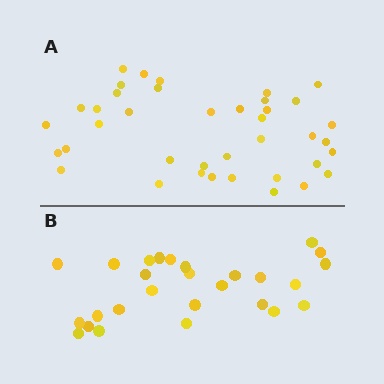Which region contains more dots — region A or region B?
Region A (the top region) has more dots.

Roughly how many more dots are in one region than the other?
Region A has roughly 12 or so more dots than region B.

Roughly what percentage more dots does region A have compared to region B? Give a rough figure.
About 45% more.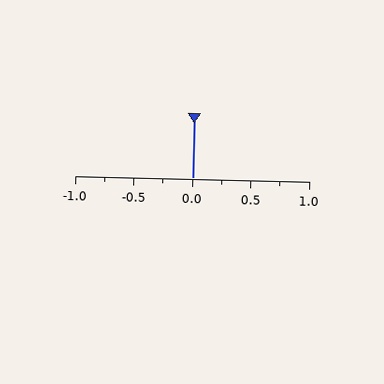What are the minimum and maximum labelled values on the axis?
The axis runs from -1.0 to 1.0.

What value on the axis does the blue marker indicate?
The marker indicates approximately 0.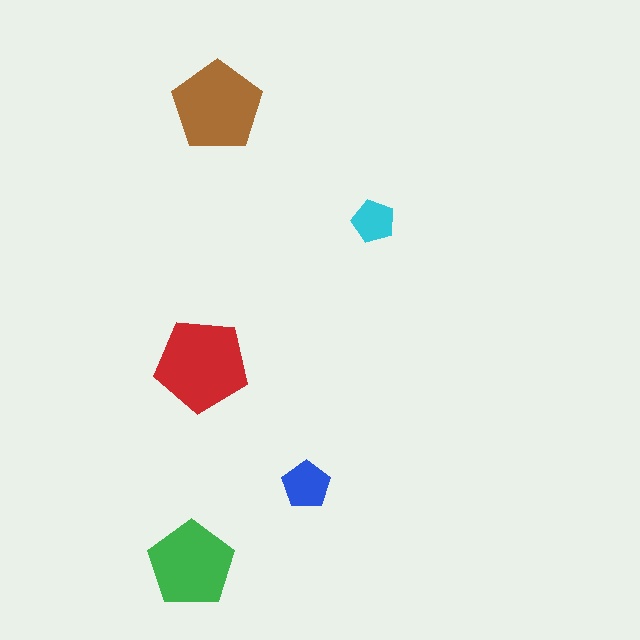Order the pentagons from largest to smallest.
the red one, the brown one, the green one, the blue one, the cyan one.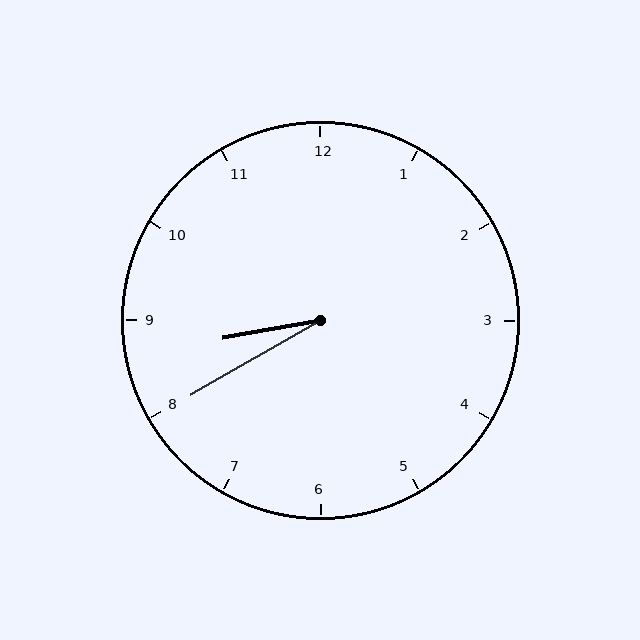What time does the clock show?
8:40.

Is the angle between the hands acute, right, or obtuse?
It is acute.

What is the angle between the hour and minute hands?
Approximately 20 degrees.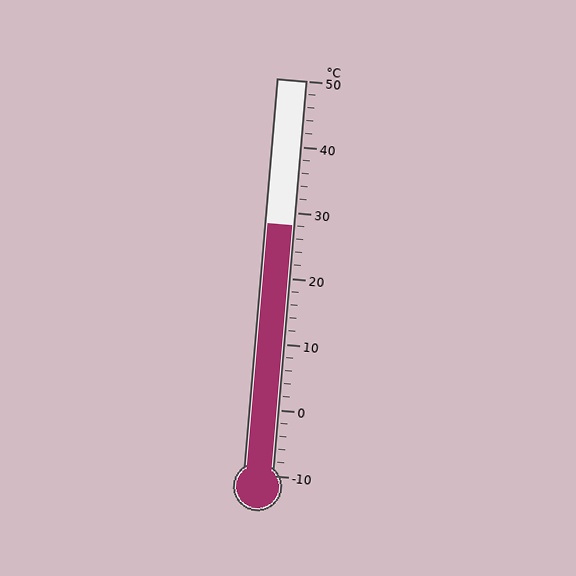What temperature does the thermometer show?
The thermometer shows approximately 28°C.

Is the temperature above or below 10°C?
The temperature is above 10°C.